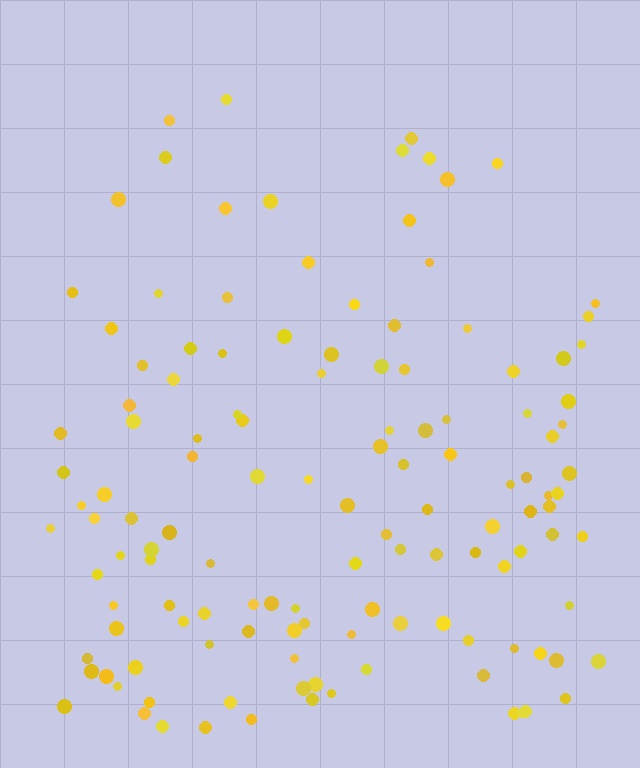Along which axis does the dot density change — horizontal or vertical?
Vertical.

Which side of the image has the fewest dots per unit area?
The top.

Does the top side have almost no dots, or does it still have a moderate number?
Still a moderate number, just noticeably fewer than the bottom.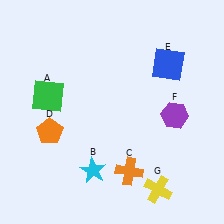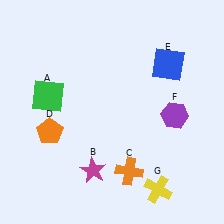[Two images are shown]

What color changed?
The star (B) changed from cyan in Image 1 to magenta in Image 2.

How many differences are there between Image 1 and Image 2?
There is 1 difference between the two images.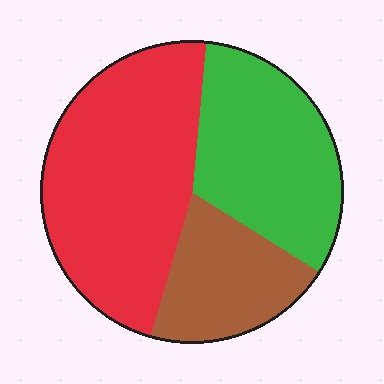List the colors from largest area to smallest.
From largest to smallest: red, green, brown.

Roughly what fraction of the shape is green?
Green takes up about one third (1/3) of the shape.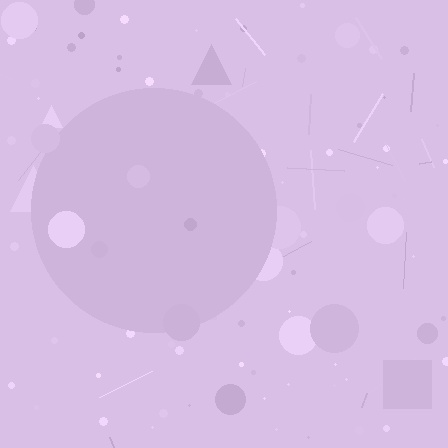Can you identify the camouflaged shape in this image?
The camouflaged shape is a circle.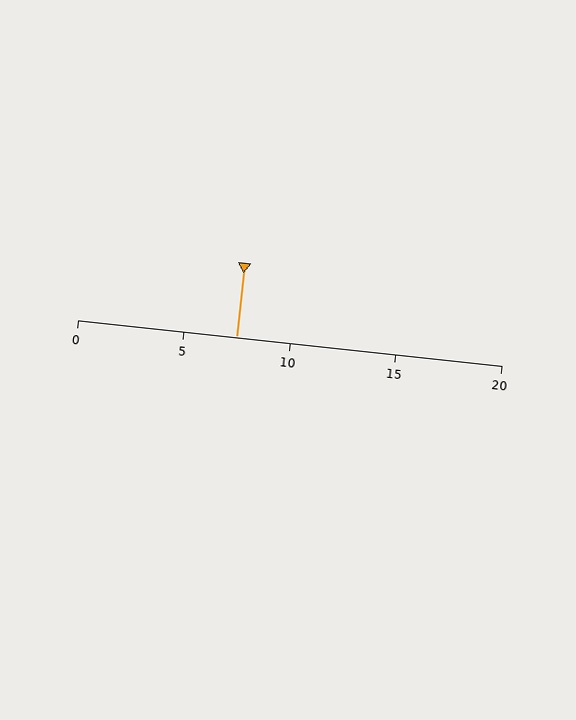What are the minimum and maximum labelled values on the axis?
The axis runs from 0 to 20.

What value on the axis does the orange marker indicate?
The marker indicates approximately 7.5.